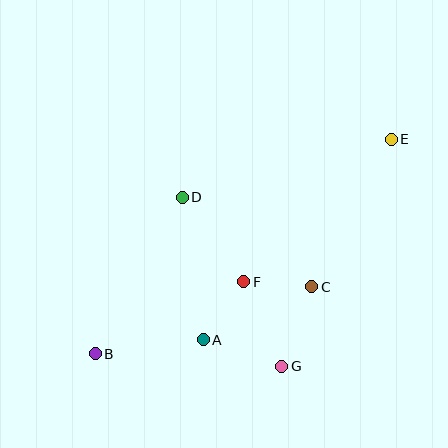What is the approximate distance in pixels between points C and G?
The distance between C and G is approximately 85 pixels.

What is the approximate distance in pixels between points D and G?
The distance between D and G is approximately 196 pixels.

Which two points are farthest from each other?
Points B and E are farthest from each other.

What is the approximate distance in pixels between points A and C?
The distance between A and C is approximately 121 pixels.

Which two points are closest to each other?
Points C and F are closest to each other.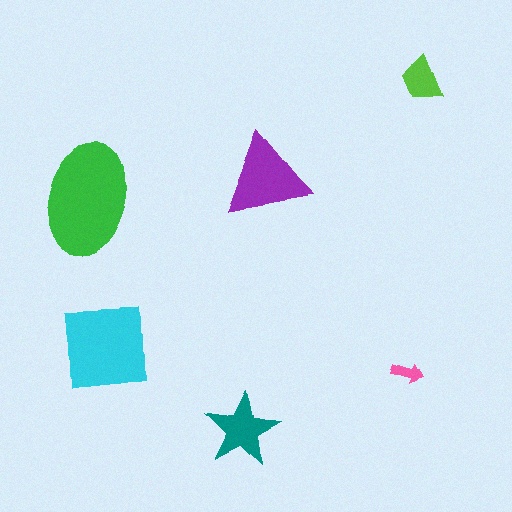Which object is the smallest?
The pink arrow.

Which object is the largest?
The green ellipse.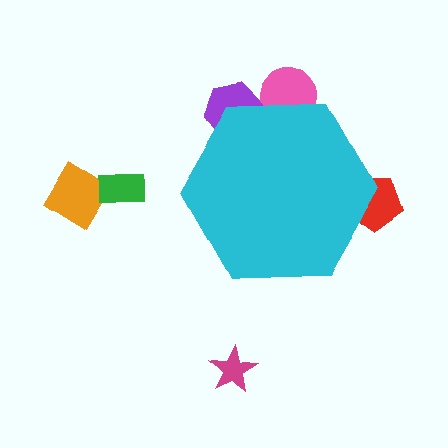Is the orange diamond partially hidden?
No, the orange diamond is fully visible.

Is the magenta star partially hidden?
No, the magenta star is fully visible.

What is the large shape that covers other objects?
A cyan hexagon.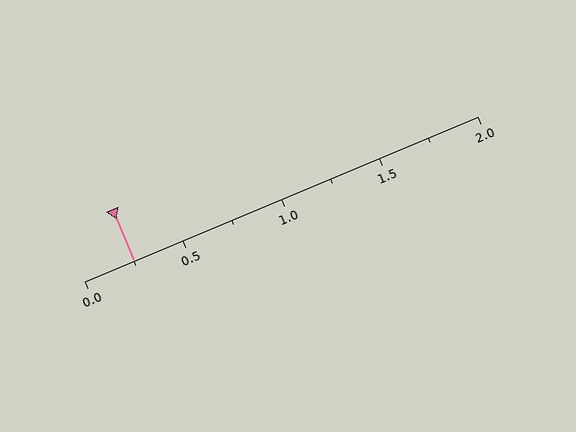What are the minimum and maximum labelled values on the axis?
The axis runs from 0.0 to 2.0.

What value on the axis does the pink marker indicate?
The marker indicates approximately 0.25.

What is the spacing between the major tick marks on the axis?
The major ticks are spaced 0.5 apart.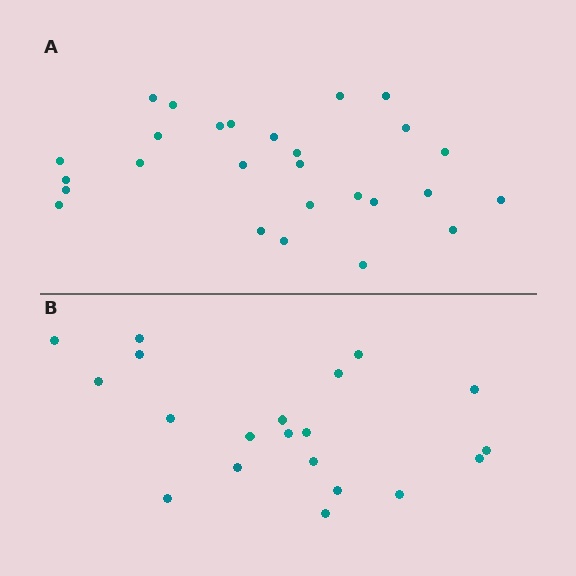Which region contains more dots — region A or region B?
Region A (the top region) has more dots.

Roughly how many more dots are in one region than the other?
Region A has roughly 8 or so more dots than region B.